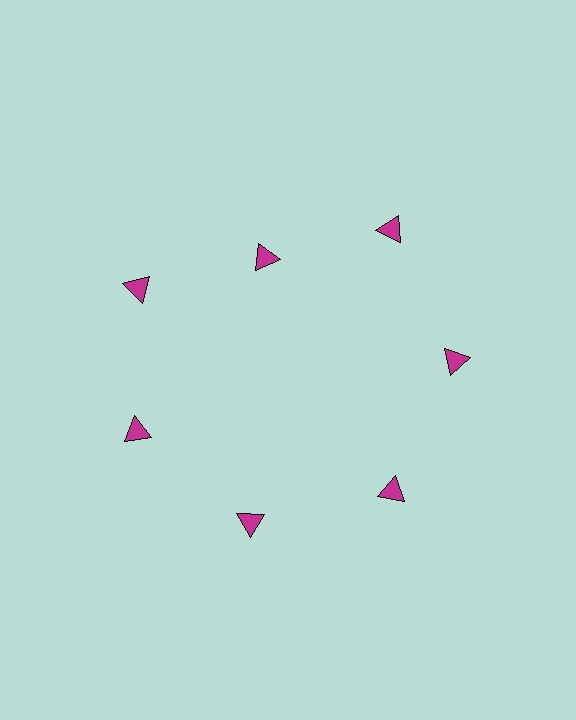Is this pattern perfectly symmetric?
No. The 7 magenta triangles are arranged in a ring, but one element near the 12 o'clock position is pulled inward toward the center, breaking the 7-fold rotational symmetry.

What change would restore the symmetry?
The symmetry would be restored by moving it outward, back onto the ring so that all 7 triangles sit at equal angles and equal distance from the center.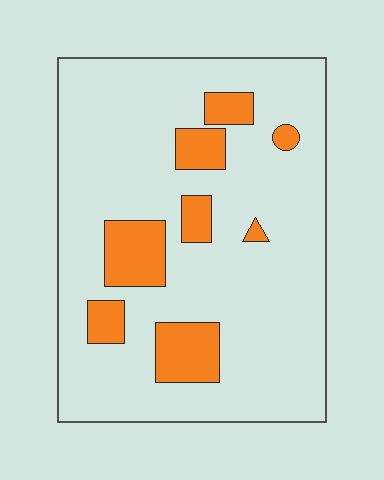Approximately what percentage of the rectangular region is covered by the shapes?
Approximately 15%.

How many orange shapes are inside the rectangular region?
8.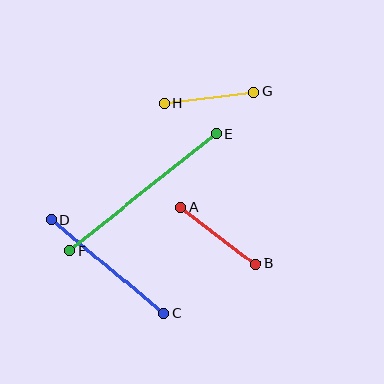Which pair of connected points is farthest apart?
Points E and F are farthest apart.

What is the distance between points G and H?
The distance is approximately 90 pixels.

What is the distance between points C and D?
The distance is approximately 146 pixels.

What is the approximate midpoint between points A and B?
The midpoint is at approximately (218, 236) pixels.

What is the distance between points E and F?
The distance is approximately 187 pixels.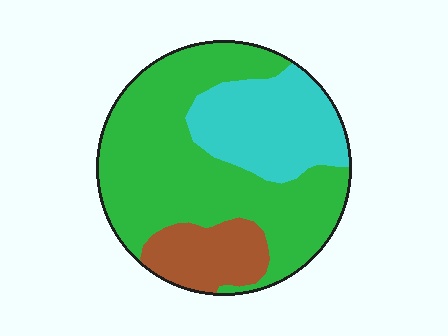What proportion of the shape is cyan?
Cyan covers roughly 25% of the shape.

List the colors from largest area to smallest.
From largest to smallest: green, cyan, brown.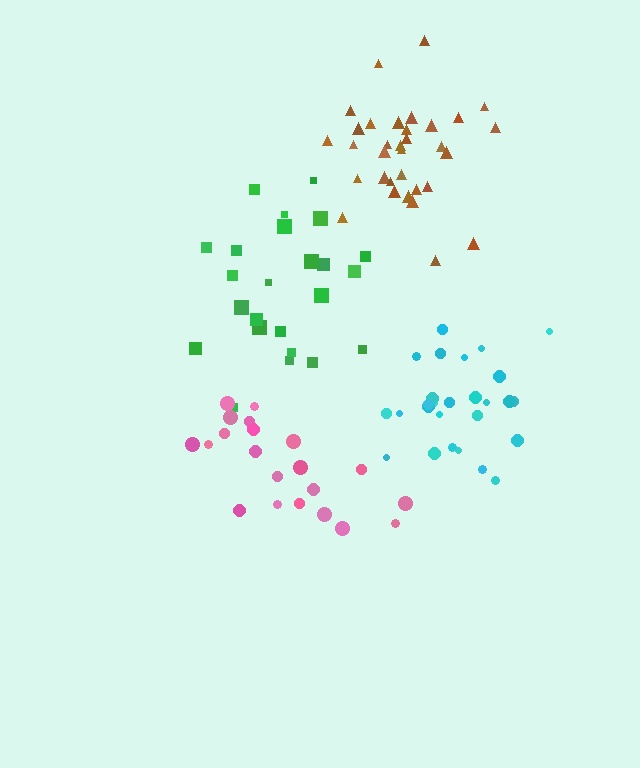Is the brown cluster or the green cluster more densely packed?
Brown.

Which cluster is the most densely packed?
Brown.